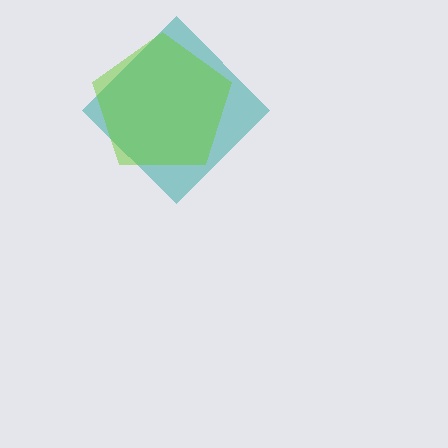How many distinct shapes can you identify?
There are 2 distinct shapes: a teal diamond, a lime pentagon.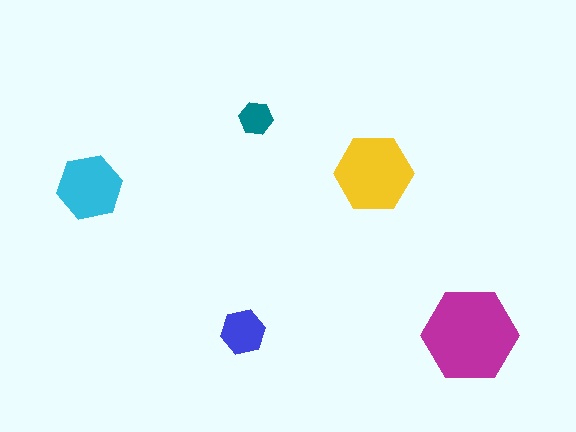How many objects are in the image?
There are 5 objects in the image.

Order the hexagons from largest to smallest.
the magenta one, the yellow one, the cyan one, the blue one, the teal one.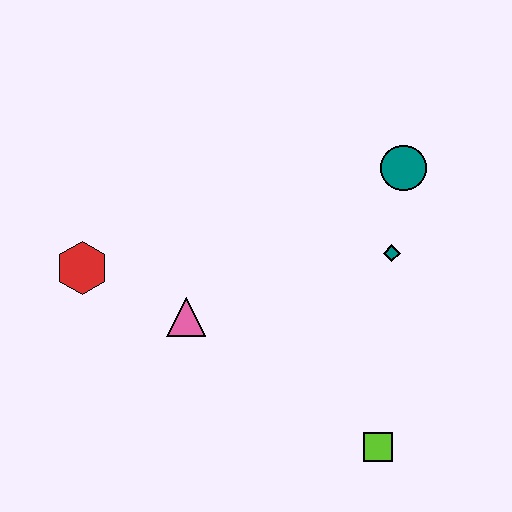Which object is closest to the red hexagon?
The pink triangle is closest to the red hexagon.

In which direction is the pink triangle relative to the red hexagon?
The pink triangle is to the right of the red hexagon.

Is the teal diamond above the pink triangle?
Yes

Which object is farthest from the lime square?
The red hexagon is farthest from the lime square.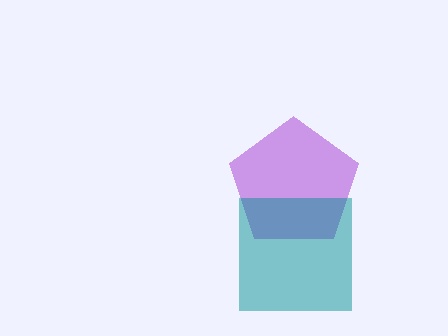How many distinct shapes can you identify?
There are 2 distinct shapes: a purple pentagon, a teal square.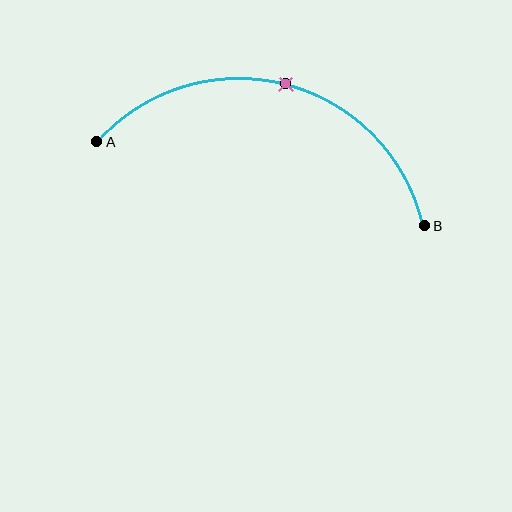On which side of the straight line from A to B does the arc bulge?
The arc bulges above the straight line connecting A and B.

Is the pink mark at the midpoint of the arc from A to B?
Yes. The pink mark lies on the arc at equal arc-length from both A and B — it is the arc midpoint.